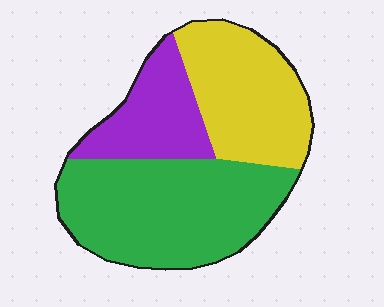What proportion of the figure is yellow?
Yellow takes up between a sixth and a third of the figure.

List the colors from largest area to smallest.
From largest to smallest: green, yellow, purple.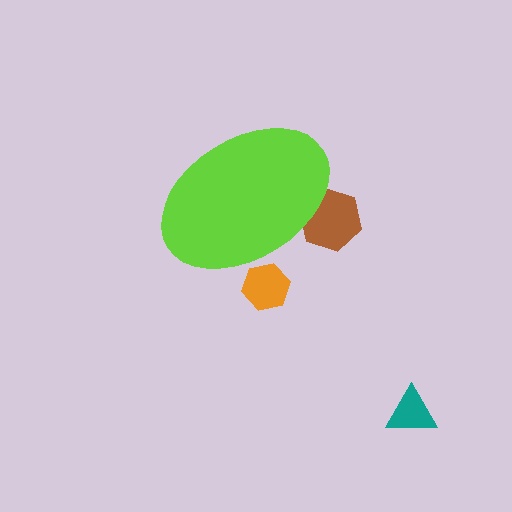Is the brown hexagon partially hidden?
Yes, the brown hexagon is partially hidden behind the lime ellipse.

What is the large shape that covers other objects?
A lime ellipse.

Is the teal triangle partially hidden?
No, the teal triangle is fully visible.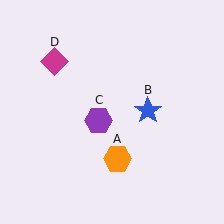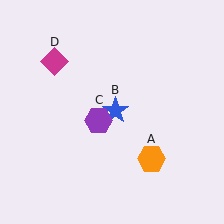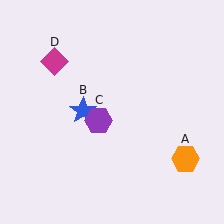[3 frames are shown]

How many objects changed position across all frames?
2 objects changed position: orange hexagon (object A), blue star (object B).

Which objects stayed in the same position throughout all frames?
Purple hexagon (object C) and magenta diamond (object D) remained stationary.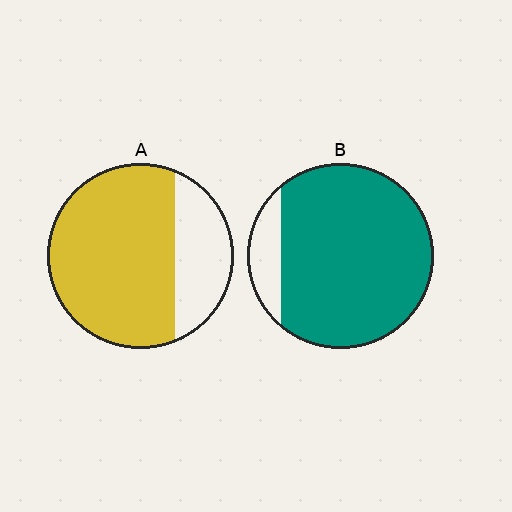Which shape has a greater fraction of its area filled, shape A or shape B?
Shape B.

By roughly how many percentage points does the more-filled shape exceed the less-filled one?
By roughly 15 percentage points (B over A).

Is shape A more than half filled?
Yes.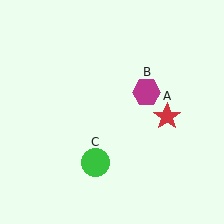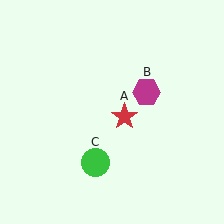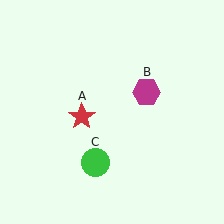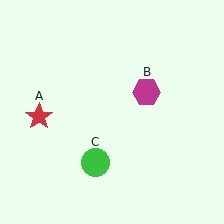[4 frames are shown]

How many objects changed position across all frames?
1 object changed position: red star (object A).